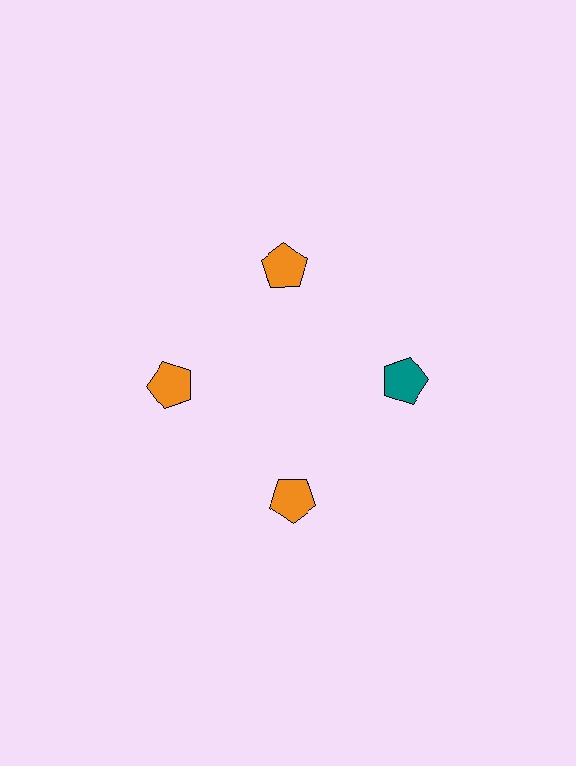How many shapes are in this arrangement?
There are 4 shapes arranged in a ring pattern.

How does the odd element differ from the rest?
It has a different color: teal instead of orange.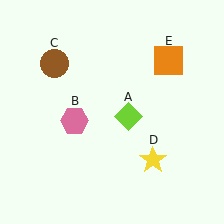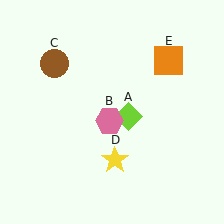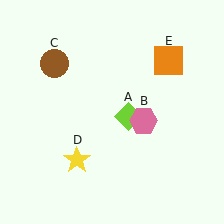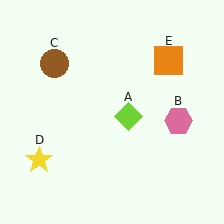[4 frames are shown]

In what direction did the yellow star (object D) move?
The yellow star (object D) moved left.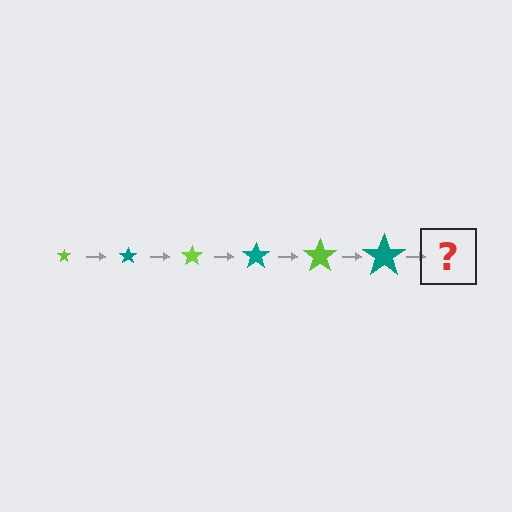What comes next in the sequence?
The next element should be a lime star, larger than the previous one.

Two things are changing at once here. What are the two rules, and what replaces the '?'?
The two rules are that the star grows larger each step and the color cycles through lime and teal. The '?' should be a lime star, larger than the previous one.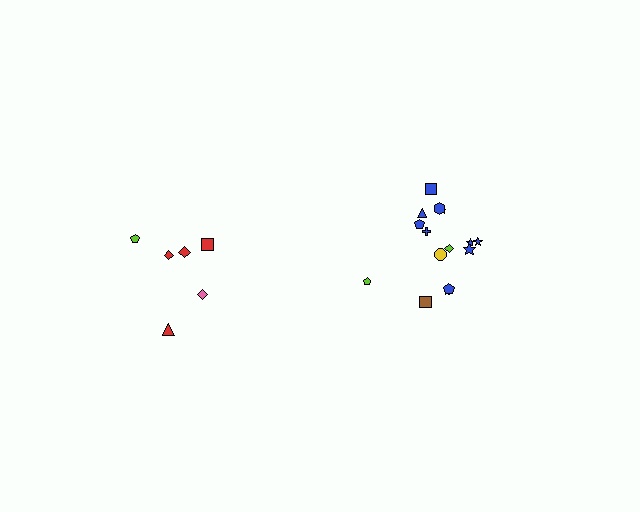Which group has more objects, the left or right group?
The right group.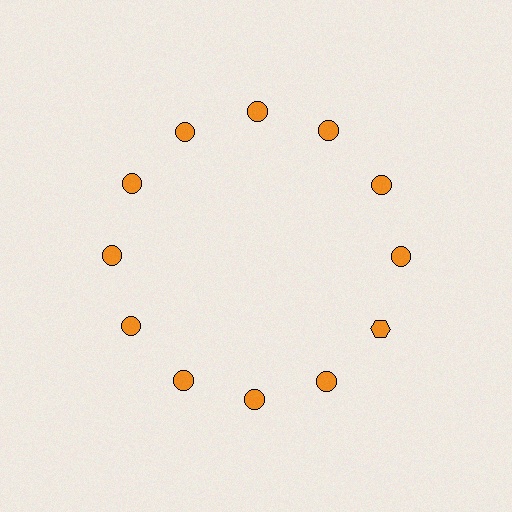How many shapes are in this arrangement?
There are 12 shapes arranged in a ring pattern.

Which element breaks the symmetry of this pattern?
The orange hexagon at roughly the 4 o'clock position breaks the symmetry. All other shapes are orange circles.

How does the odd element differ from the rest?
It has a different shape: hexagon instead of circle.